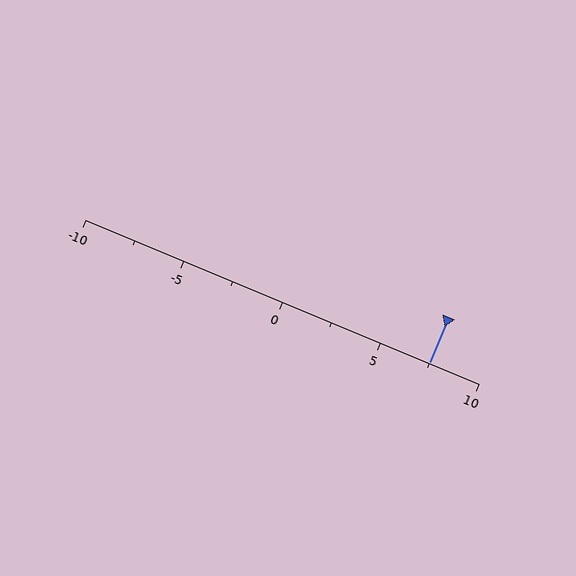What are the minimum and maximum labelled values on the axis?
The axis runs from -10 to 10.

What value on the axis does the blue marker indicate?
The marker indicates approximately 7.5.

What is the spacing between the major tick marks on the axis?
The major ticks are spaced 5 apart.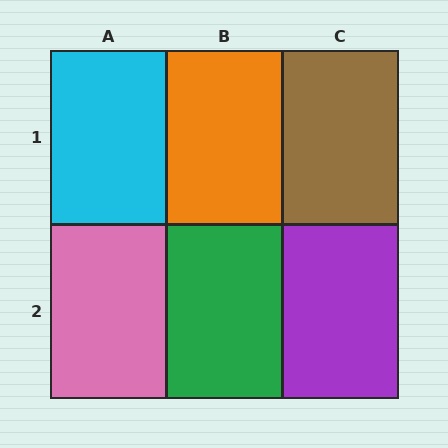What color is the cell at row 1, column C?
Brown.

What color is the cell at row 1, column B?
Orange.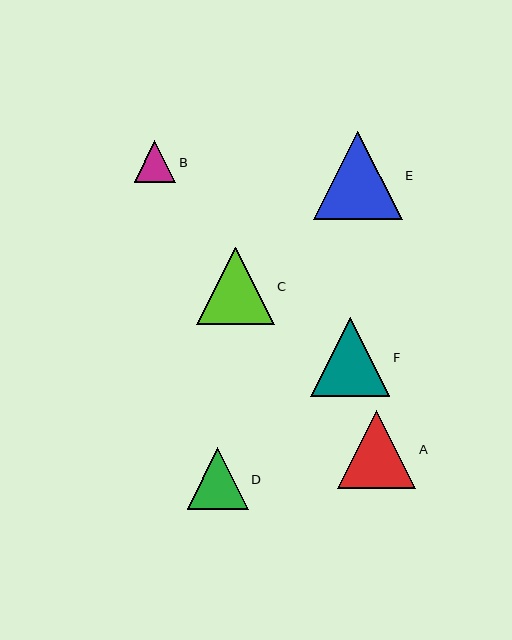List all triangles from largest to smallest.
From largest to smallest: E, F, A, C, D, B.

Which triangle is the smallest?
Triangle B is the smallest with a size of approximately 41 pixels.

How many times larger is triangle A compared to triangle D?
Triangle A is approximately 1.3 times the size of triangle D.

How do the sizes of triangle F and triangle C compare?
Triangle F and triangle C are approximately the same size.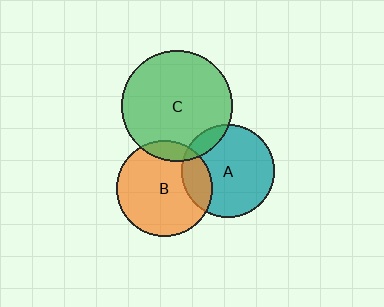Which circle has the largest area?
Circle C (green).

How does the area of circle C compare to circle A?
Approximately 1.4 times.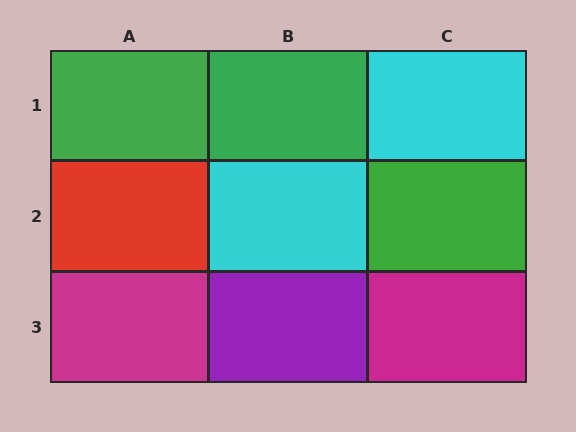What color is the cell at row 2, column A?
Red.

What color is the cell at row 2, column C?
Green.